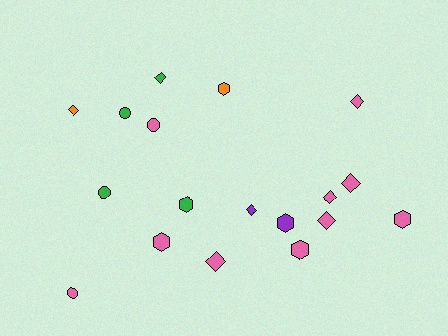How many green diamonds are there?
There is 1 green diamond.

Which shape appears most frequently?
Diamond, with 8 objects.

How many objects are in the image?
There are 18 objects.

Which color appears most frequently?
Pink, with 10 objects.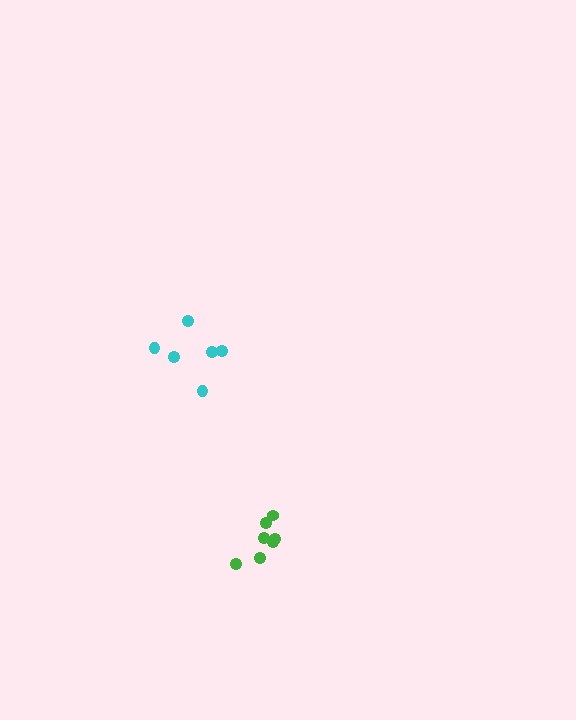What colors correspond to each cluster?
The clusters are colored: green, cyan.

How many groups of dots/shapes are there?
There are 2 groups.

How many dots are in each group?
Group 1: 7 dots, Group 2: 6 dots (13 total).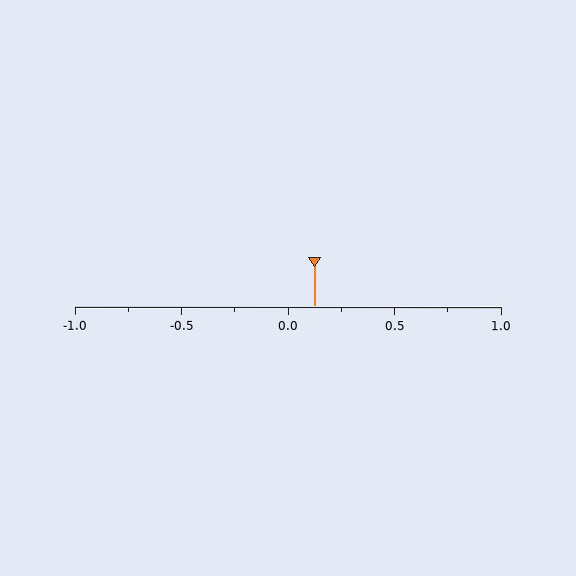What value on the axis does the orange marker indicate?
The marker indicates approximately 0.12.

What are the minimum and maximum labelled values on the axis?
The axis runs from -1.0 to 1.0.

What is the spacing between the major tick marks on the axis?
The major ticks are spaced 0.5 apart.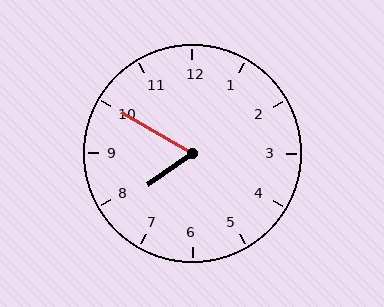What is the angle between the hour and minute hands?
Approximately 65 degrees.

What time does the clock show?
7:50.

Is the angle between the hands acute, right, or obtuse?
It is acute.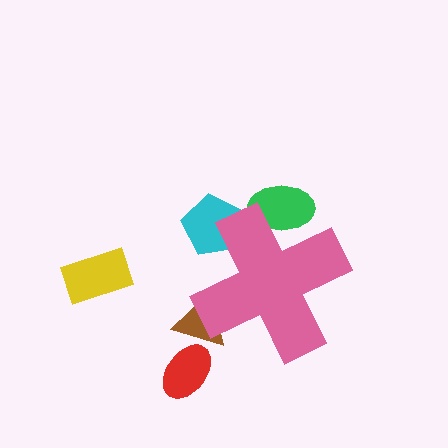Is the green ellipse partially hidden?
Yes, the green ellipse is partially hidden behind the pink cross.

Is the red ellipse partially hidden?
No, the red ellipse is fully visible.